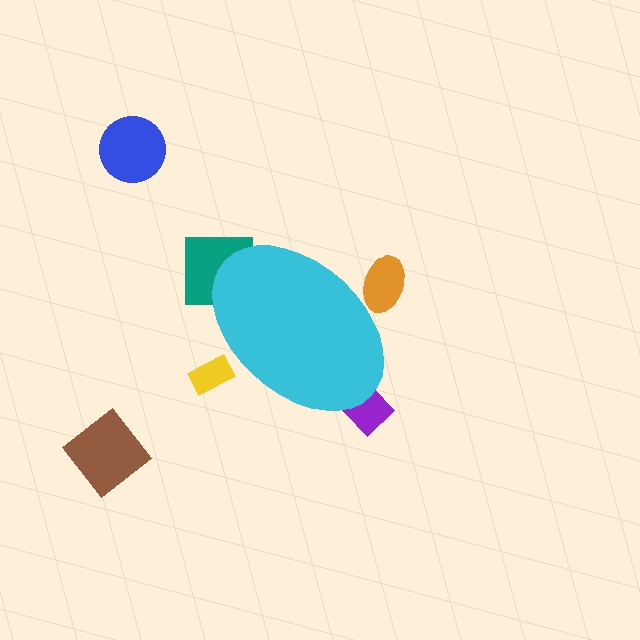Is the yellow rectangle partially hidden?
Yes, the yellow rectangle is partially hidden behind the cyan ellipse.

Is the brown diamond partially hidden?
No, the brown diamond is fully visible.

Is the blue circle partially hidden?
No, the blue circle is fully visible.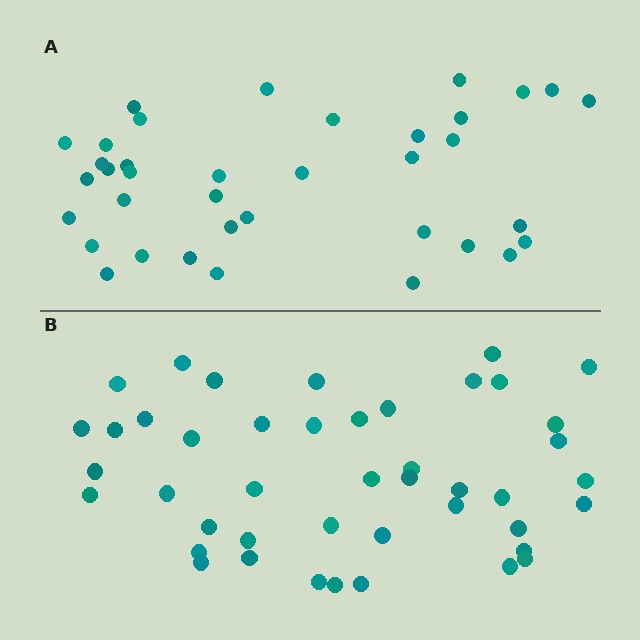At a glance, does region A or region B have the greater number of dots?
Region B (the bottom region) has more dots.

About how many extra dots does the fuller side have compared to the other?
Region B has roughly 8 or so more dots than region A.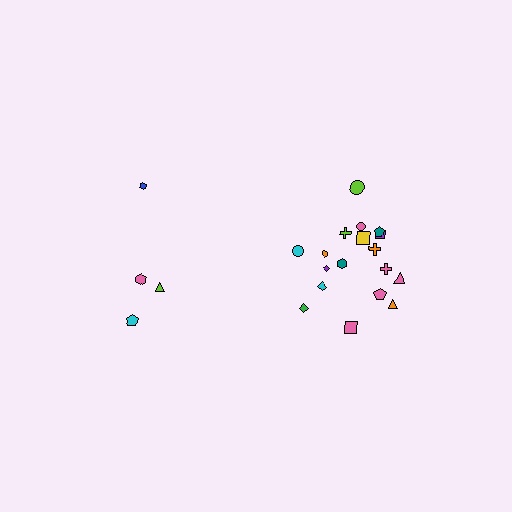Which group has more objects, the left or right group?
The right group.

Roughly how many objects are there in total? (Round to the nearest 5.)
Roughly 20 objects in total.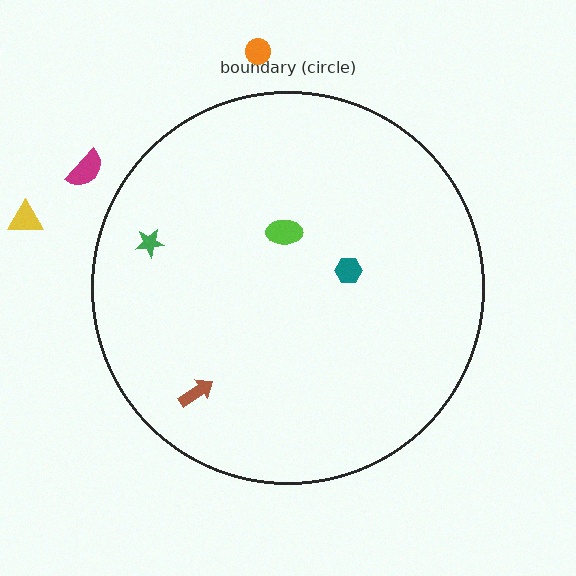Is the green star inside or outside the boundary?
Inside.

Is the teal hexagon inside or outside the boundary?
Inside.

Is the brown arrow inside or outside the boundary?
Inside.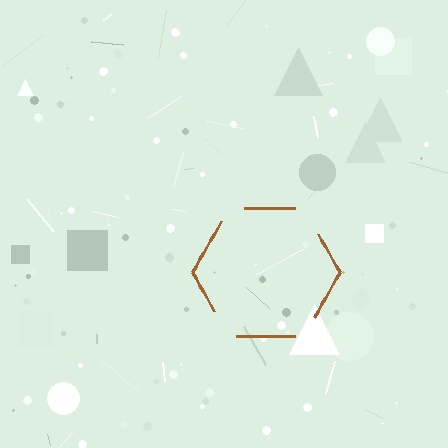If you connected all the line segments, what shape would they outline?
They would outline a hexagon.